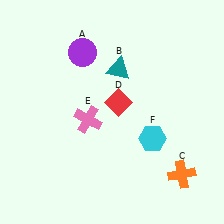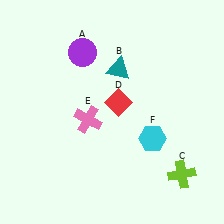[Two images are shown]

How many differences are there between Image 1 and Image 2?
There is 1 difference between the two images.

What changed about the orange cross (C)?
In Image 1, C is orange. In Image 2, it changed to lime.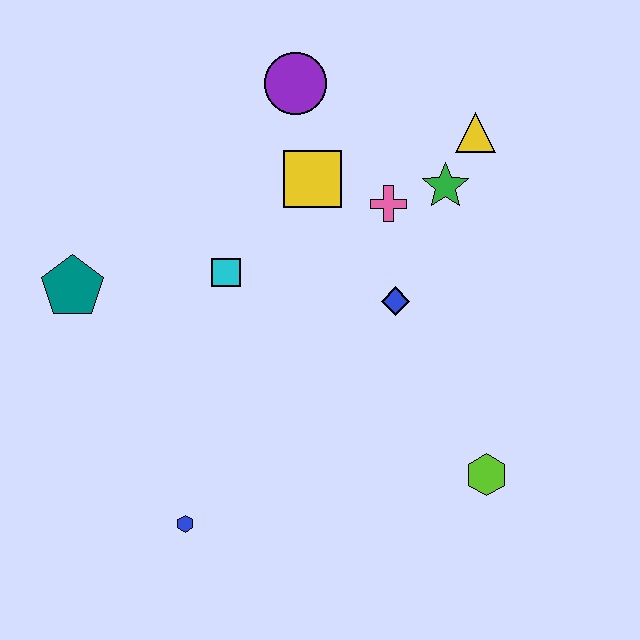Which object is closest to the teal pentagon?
The cyan square is closest to the teal pentagon.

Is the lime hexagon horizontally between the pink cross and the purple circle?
No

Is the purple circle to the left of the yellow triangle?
Yes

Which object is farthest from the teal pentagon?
The lime hexagon is farthest from the teal pentagon.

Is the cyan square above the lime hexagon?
Yes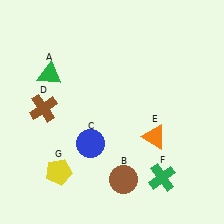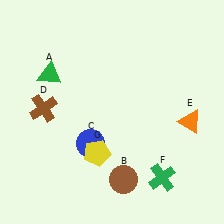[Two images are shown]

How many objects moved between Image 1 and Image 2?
2 objects moved between the two images.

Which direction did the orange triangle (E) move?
The orange triangle (E) moved right.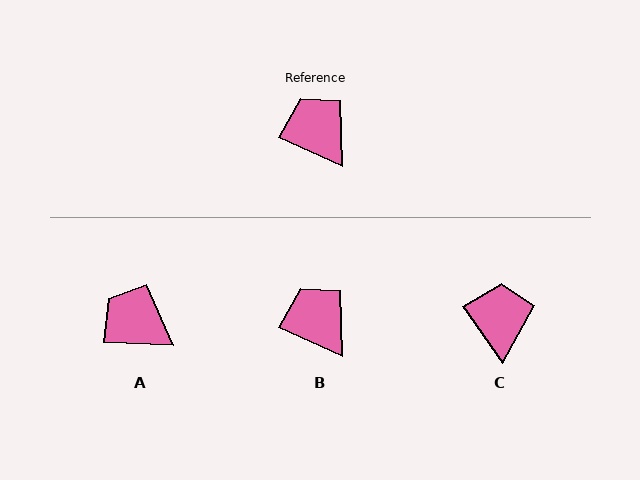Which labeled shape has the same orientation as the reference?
B.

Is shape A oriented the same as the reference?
No, it is off by about 23 degrees.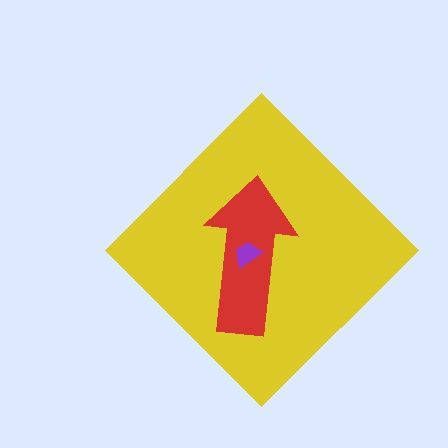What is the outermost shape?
The yellow diamond.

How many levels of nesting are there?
3.